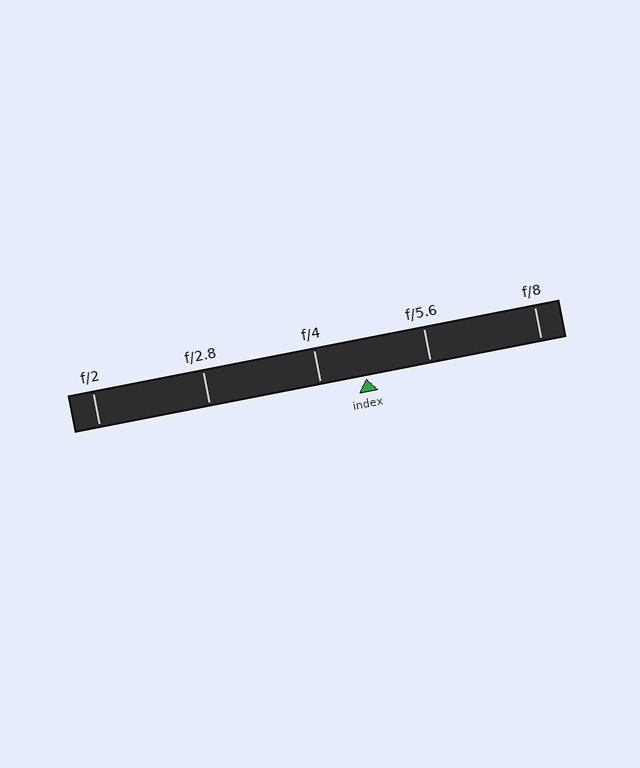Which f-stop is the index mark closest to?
The index mark is closest to f/4.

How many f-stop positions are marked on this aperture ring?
There are 5 f-stop positions marked.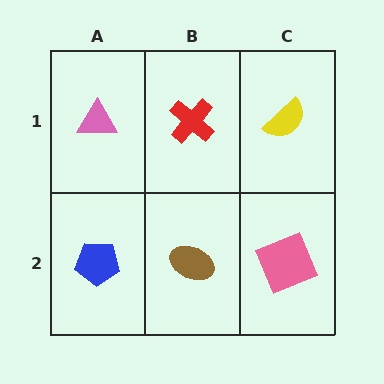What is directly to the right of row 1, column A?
A red cross.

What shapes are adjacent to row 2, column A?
A pink triangle (row 1, column A), a brown ellipse (row 2, column B).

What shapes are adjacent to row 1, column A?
A blue pentagon (row 2, column A), a red cross (row 1, column B).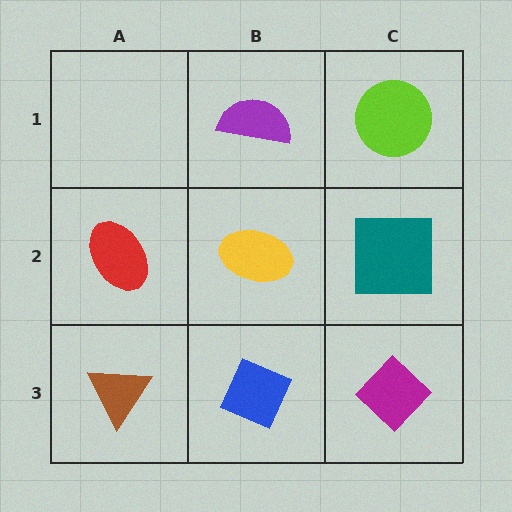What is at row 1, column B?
A purple semicircle.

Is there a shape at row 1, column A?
No, that cell is empty.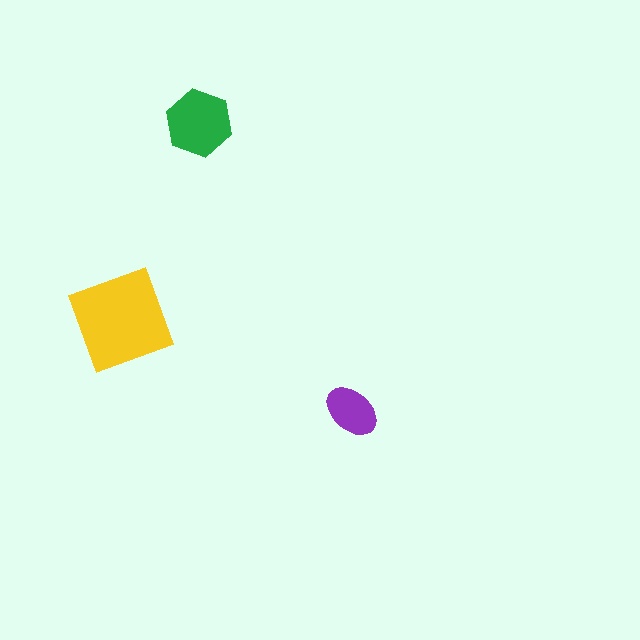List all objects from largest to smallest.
The yellow diamond, the green hexagon, the purple ellipse.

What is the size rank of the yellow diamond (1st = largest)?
1st.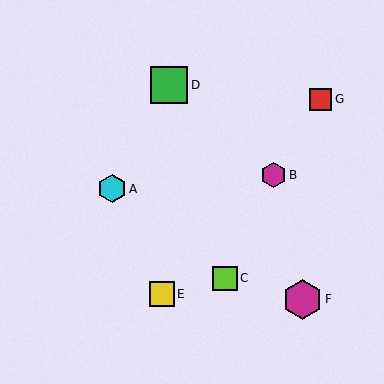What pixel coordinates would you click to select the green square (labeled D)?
Click at (169, 85) to select the green square D.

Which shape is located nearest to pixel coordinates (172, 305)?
The yellow square (labeled E) at (162, 294) is nearest to that location.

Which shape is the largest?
The magenta hexagon (labeled F) is the largest.